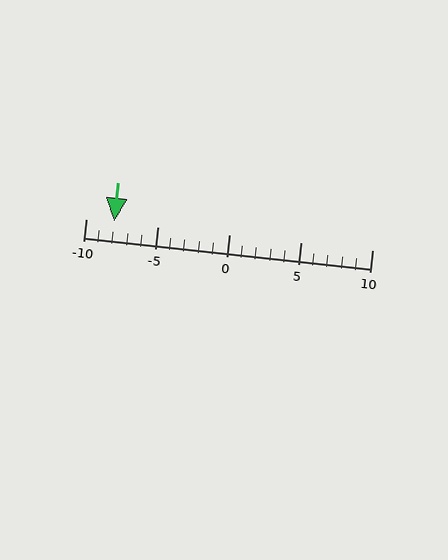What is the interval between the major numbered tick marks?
The major tick marks are spaced 5 units apart.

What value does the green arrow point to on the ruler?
The green arrow points to approximately -8.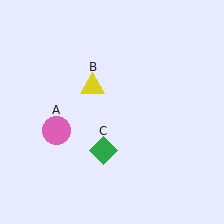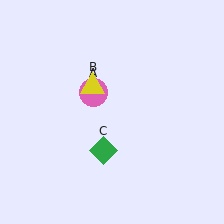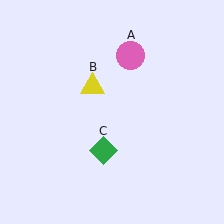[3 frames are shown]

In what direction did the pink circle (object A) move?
The pink circle (object A) moved up and to the right.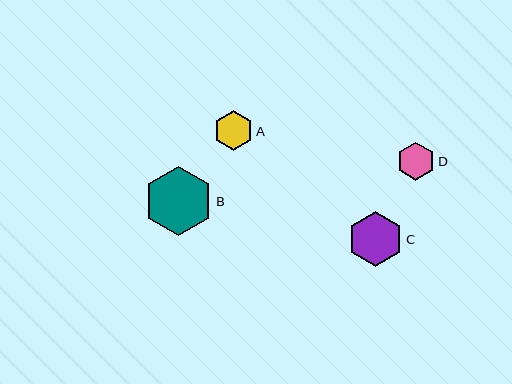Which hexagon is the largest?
Hexagon B is the largest with a size of approximately 69 pixels.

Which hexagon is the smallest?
Hexagon D is the smallest with a size of approximately 38 pixels.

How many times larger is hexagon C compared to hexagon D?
Hexagon C is approximately 1.4 times the size of hexagon D.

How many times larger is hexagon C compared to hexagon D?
Hexagon C is approximately 1.4 times the size of hexagon D.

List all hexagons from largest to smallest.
From largest to smallest: B, C, A, D.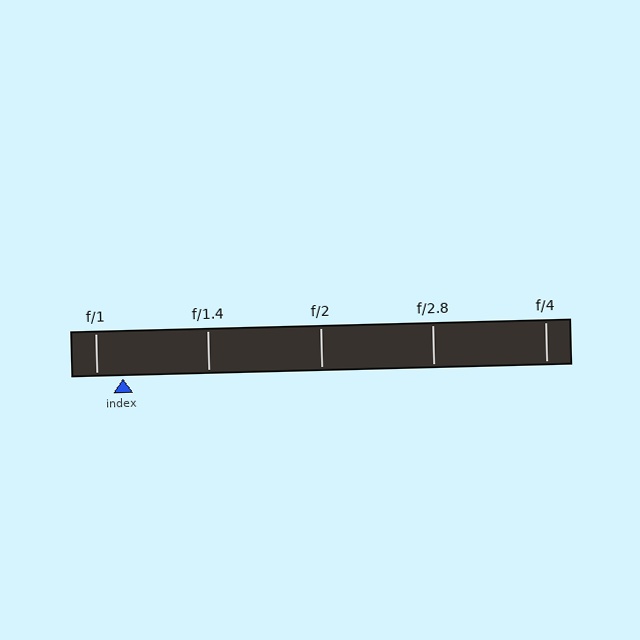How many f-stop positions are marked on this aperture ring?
There are 5 f-stop positions marked.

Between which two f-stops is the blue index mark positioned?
The index mark is between f/1 and f/1.4.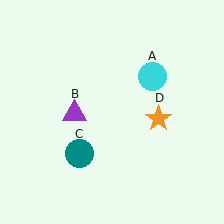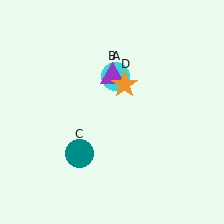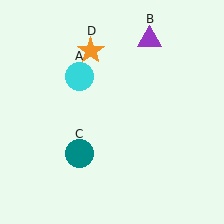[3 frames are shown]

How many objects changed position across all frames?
3 objects changed position: cyan circle (object A), purple triangle (object B), orange star (object D).